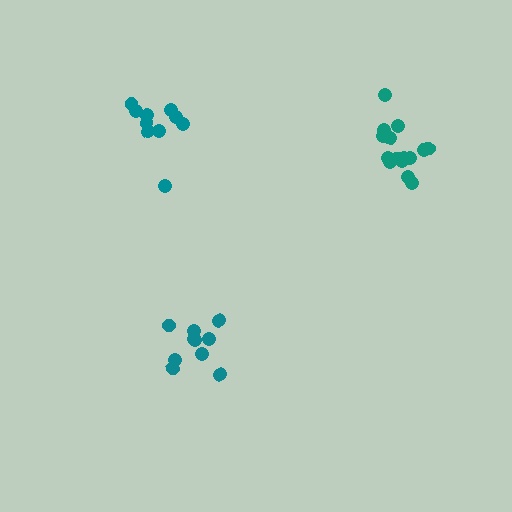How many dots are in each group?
Group 1: 10 dots, Group 2: 15 dots, Group 3: 10 dots (35 total).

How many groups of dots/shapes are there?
There are 3 groups.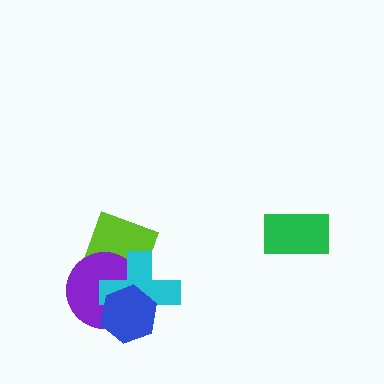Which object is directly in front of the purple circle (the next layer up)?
The cyan cross is directly in front of the purple circle.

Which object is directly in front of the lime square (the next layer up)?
The purple circle is directly in front of the lime square.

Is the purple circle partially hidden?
Yes, it is partially covered by another shape.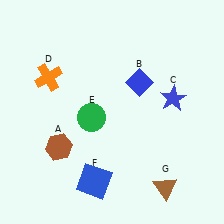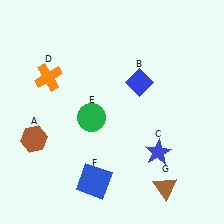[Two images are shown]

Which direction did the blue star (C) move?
The blue star (C) moved down.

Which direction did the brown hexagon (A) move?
The brown hexagon (A) moved left.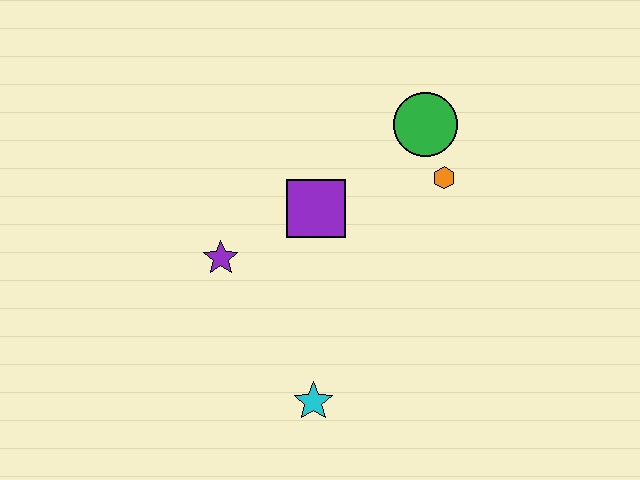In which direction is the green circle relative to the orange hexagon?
The green circle is above the orange hexagon.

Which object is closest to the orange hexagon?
The green circle is closest to the orange hexagon.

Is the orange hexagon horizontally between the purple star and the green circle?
No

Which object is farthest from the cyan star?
The green circle is farthest from the cyan star.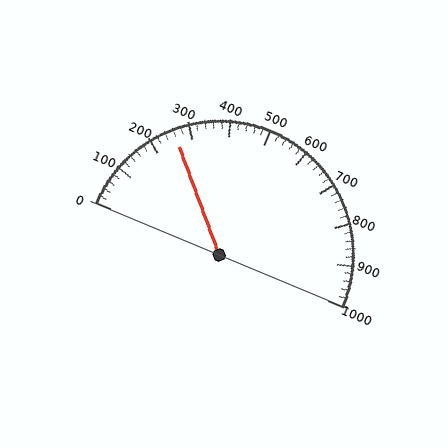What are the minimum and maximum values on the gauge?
The gauge ranges from 0 to 1000.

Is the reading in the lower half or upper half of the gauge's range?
The reading is in the lower half of the range (0 to 1000).